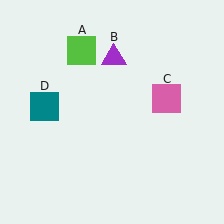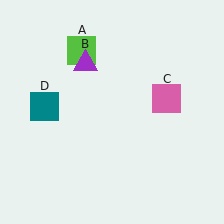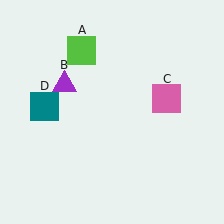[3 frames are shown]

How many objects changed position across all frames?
1 object changed position: purple triangle (object B).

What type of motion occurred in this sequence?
The purple triangle (object B) rotated counterclockwise around the center of the scene.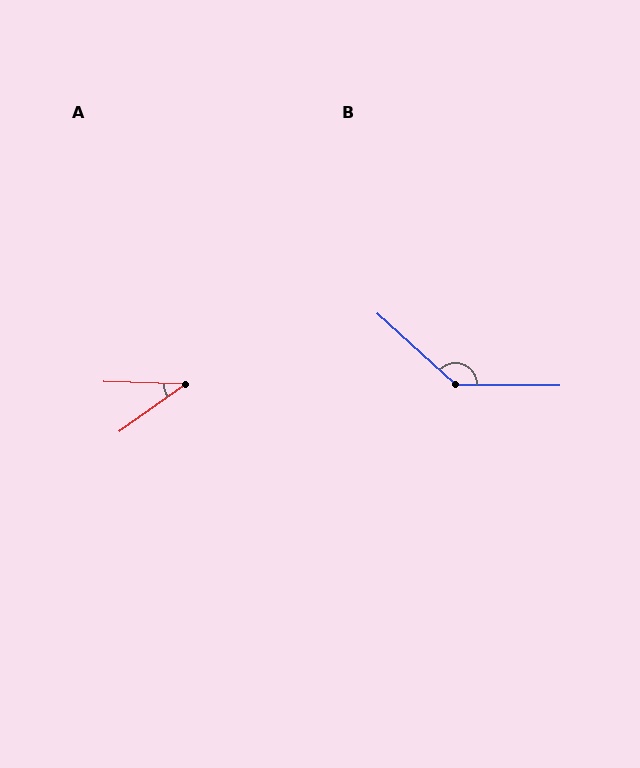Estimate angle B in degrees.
Approximately 138 degrees.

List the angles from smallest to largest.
A (38°), B (138°).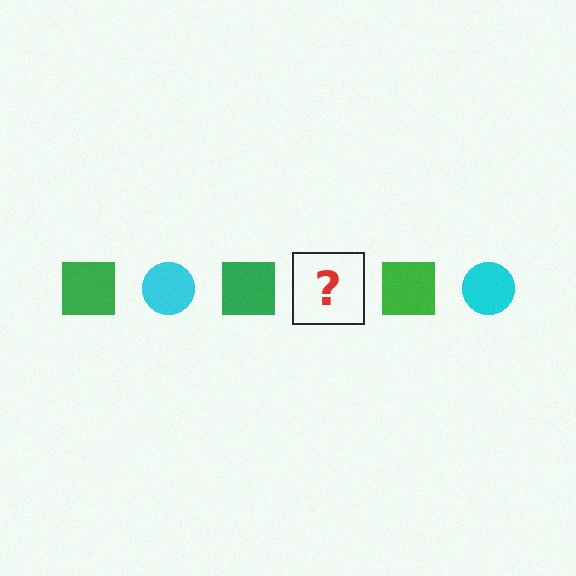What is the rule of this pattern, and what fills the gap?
The rule is that the pattern alternates between green square and cyan circle. The gap should be filled with a cyan circle.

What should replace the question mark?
The question mark should be replaced with a cyan circle.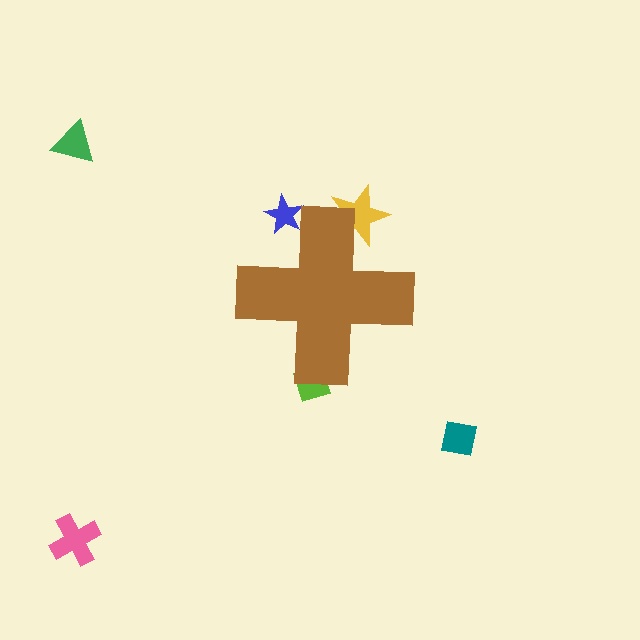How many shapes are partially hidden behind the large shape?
3 shapes are partially hidden.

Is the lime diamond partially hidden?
Yes, the lime diamond is partially hidden behind the brown cross.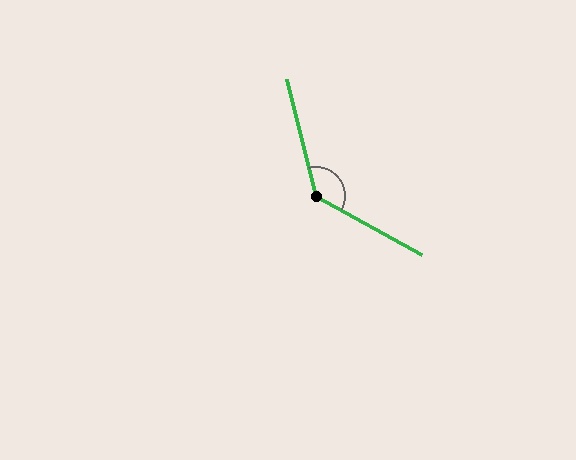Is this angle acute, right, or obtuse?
It is obtuse.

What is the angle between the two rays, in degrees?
Approximately 133 degrees.